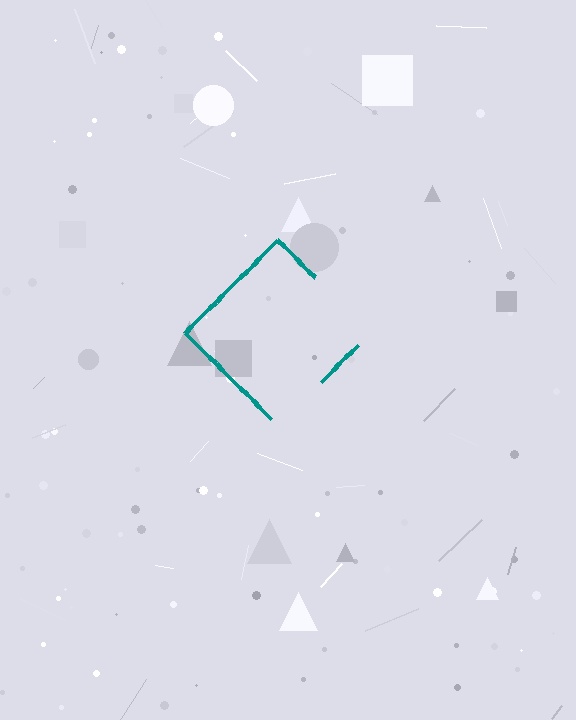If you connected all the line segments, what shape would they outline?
They would outline a diamond.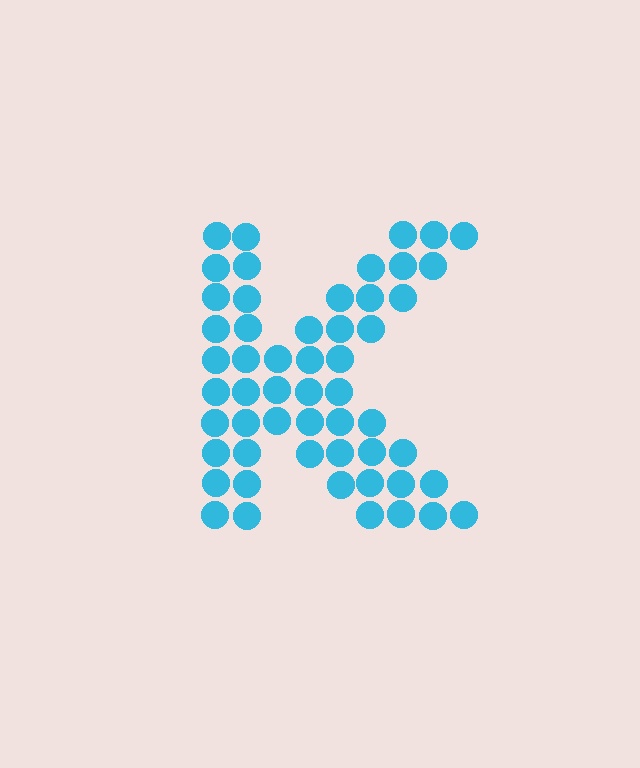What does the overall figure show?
The overall figure shows the letter K.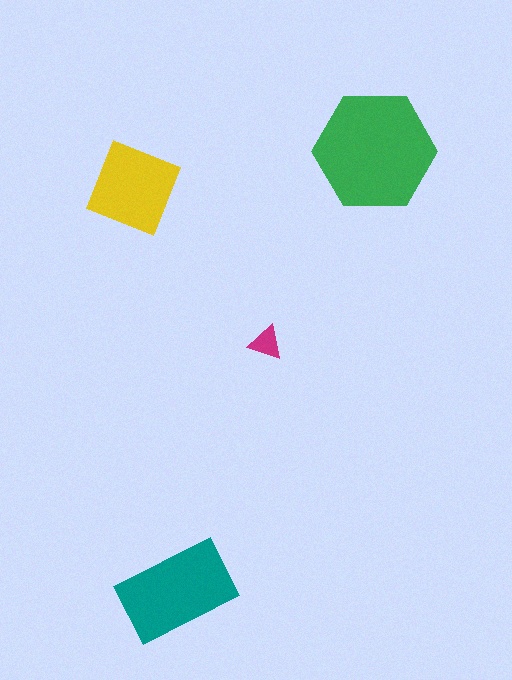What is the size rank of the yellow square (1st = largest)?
3rd.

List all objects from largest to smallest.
The green hexagon, the teal rectangle, the yellow square, the magenta triangle.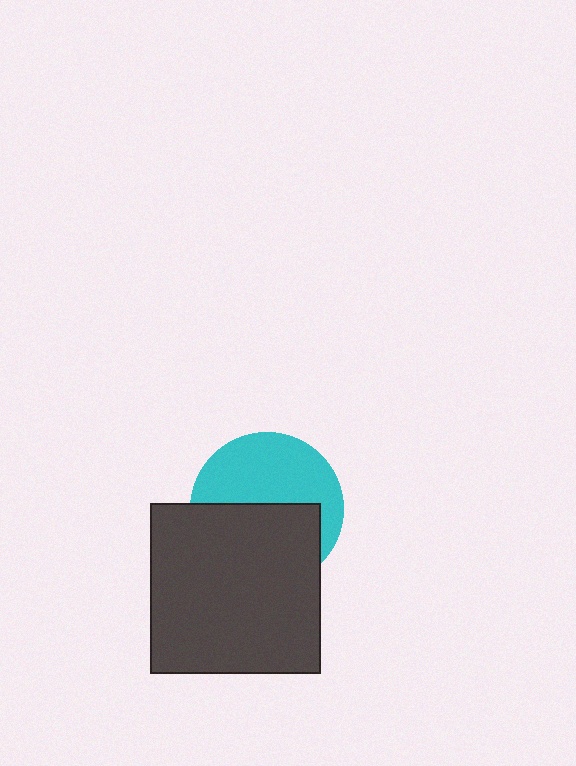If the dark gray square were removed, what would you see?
You would see the complete cyan circle.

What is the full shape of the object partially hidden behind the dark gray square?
The partially hidden object is a cyan circle.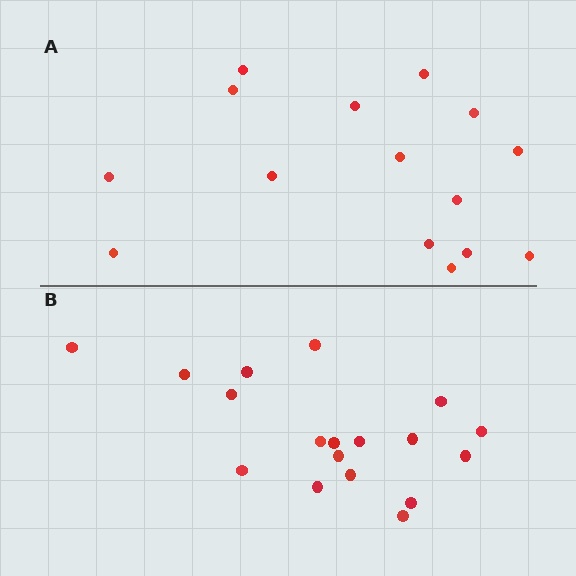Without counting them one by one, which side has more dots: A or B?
Region B (the bottom region) has more dots.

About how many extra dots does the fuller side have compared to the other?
Region B has just a few more — roughly 2 or 3 more dots than region A.